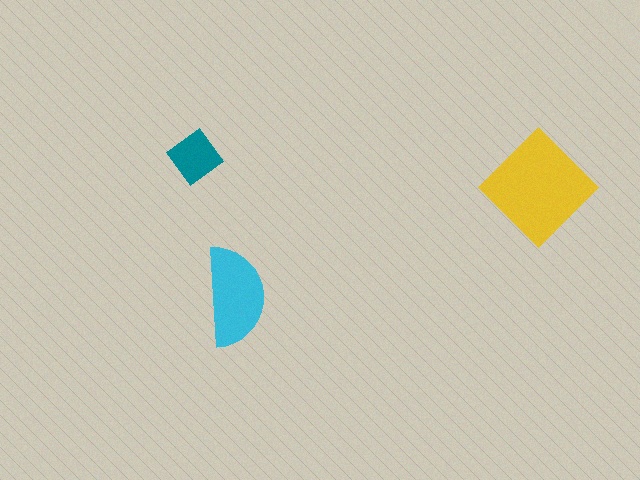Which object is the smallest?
The teal diamond.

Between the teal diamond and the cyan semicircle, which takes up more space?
The cyan semicircle.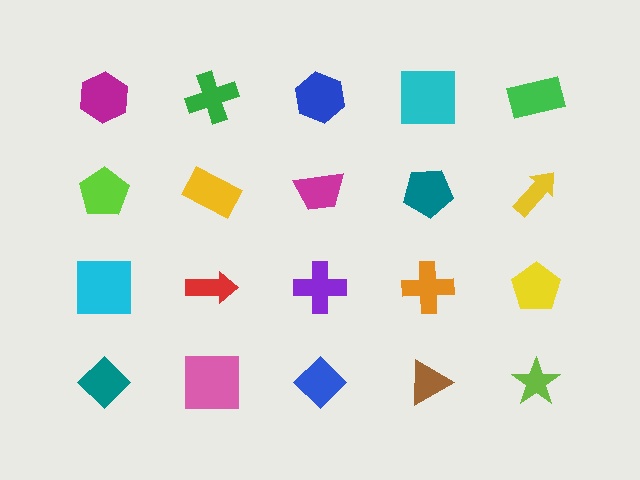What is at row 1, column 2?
A green cross.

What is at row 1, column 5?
A green rectangle.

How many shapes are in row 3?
5 shapes.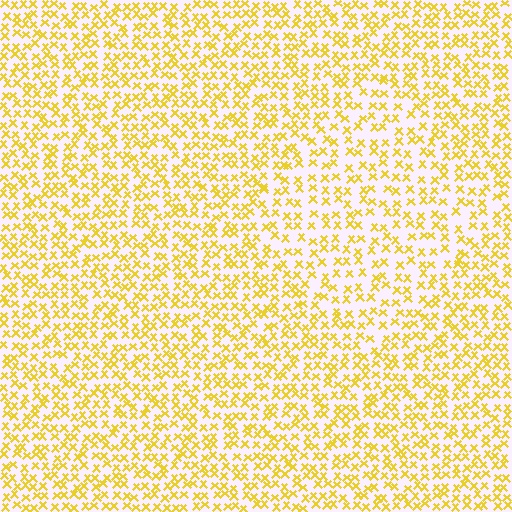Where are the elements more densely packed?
The elements are more densely packed outside the diamond boundary.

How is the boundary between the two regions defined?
The boundary is defined by a change in element density (approximately 1.5x ratio). All elements are the same color, size, and shape.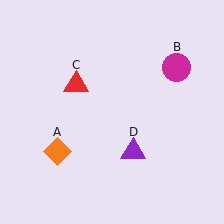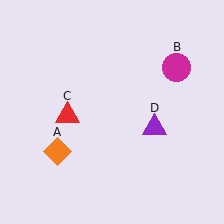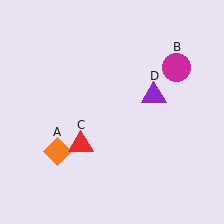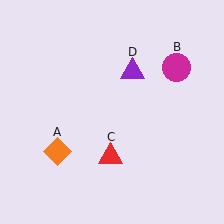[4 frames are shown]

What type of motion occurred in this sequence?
The red triangle (object C), purple triangle (object D) rotated counterclockwise around the center of the scene.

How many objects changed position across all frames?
2 objects changed position: red triangle (object C), purple triangle (object D).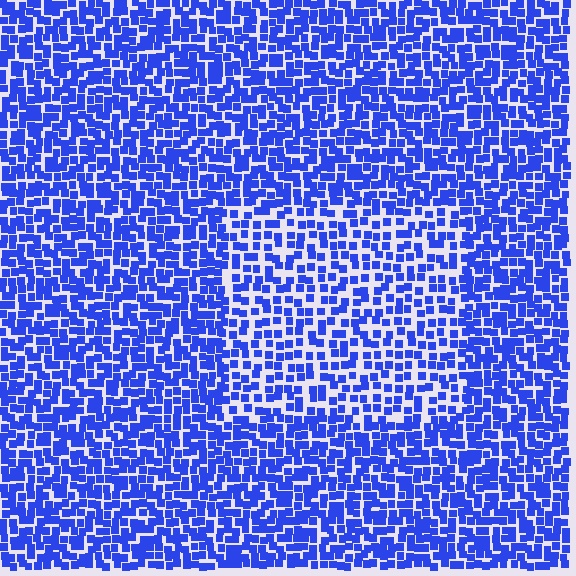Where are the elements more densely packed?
The elements are more densely packed outside the rectangle boundary.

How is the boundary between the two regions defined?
The boundary is defined by a change in element density (approximately 1.6x ratio). All elements are the same color, size, and shape.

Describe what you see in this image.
The image contains small blue elements arranged at two different densities. A rectangle-shaped region is visible where the elements are less densely packed than the surrounding area.